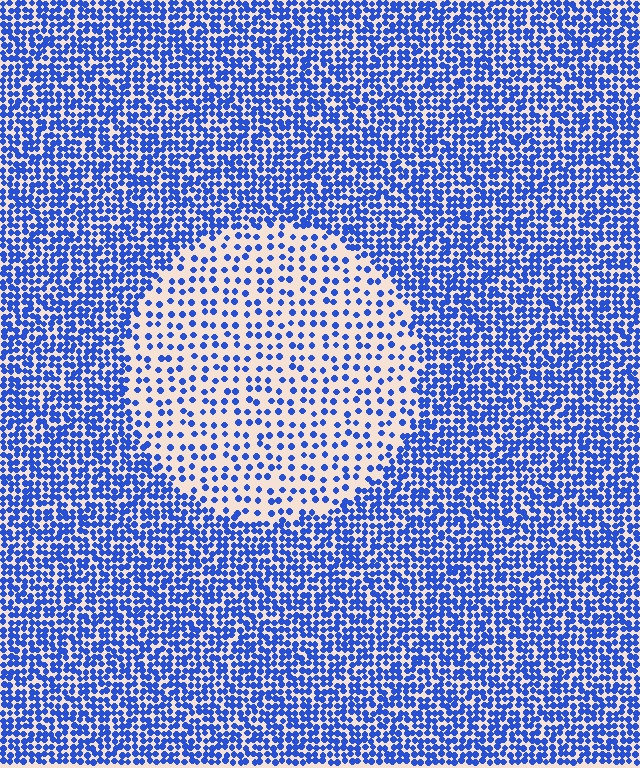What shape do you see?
I see a circle.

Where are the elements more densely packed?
The elements are more densely packed outside the circle boundary.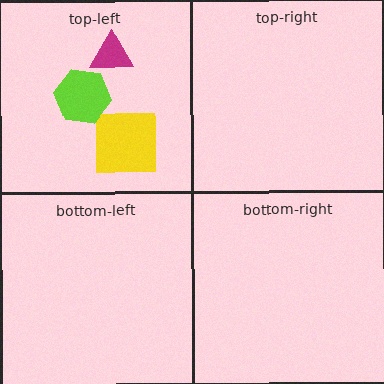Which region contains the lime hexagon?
The top-left region.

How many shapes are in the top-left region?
3.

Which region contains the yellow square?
The top-left region.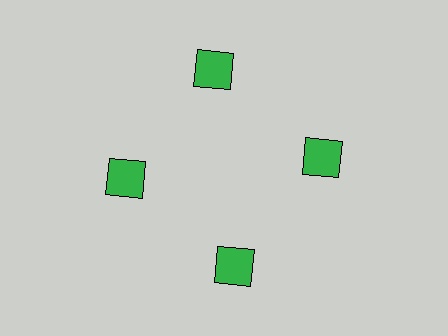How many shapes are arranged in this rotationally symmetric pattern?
There are 4 shapes, arranged in 4 groups of 1.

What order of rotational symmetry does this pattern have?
This pattern has 4-fold rotational symmetry.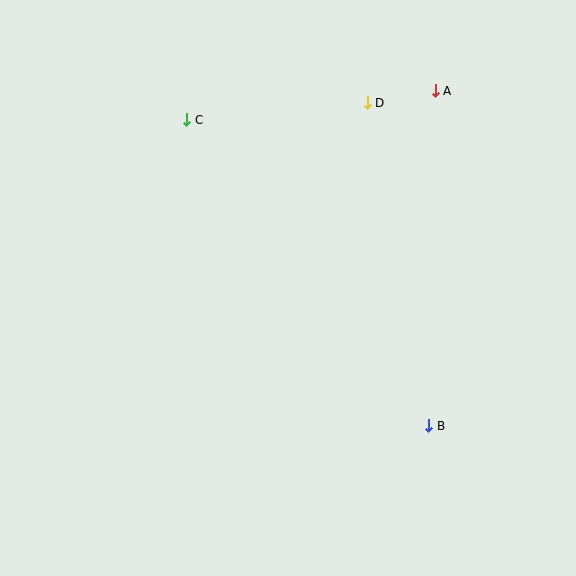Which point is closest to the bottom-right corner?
Point B is closest to the bottom-right corner.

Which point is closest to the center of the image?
Point C at (187, 120) is closest to the center.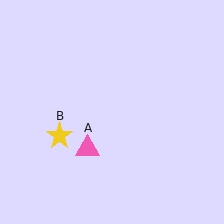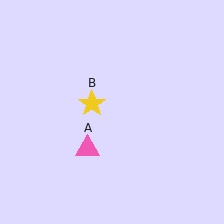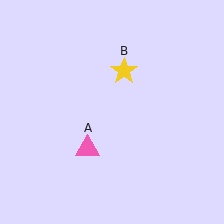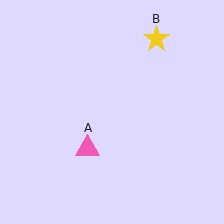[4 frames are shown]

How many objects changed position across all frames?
1 object changed position: yellow star (object B).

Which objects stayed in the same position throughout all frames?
Pink triangle (object A) remained stationary.